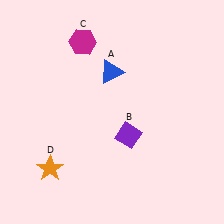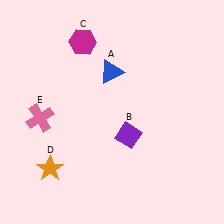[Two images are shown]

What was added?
A pink cross (E) was added in Image 2.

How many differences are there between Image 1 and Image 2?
There is 1 difference between the two images.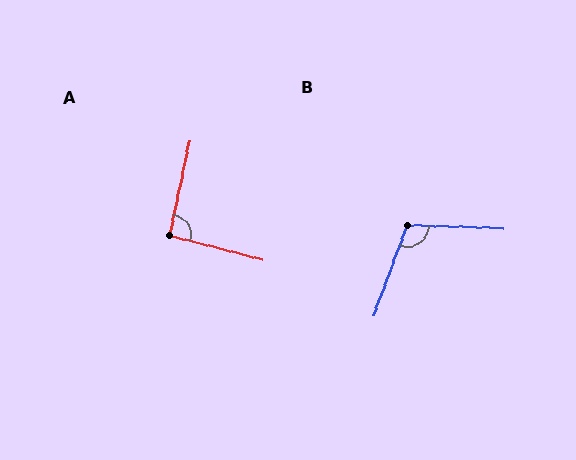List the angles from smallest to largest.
A (92°), B (108°).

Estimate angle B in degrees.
Approximately 108 degrees.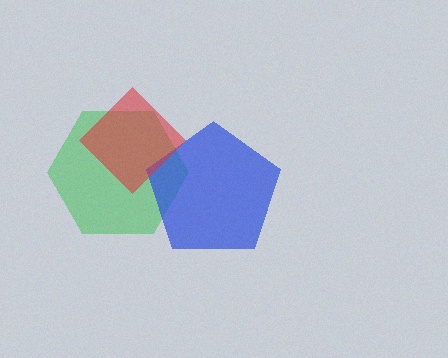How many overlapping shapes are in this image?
There are 3 overlapping shapes in the image.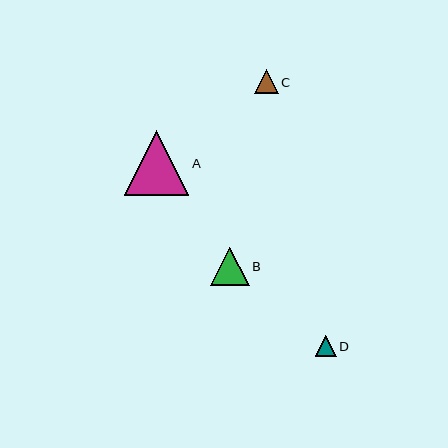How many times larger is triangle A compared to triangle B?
Triangle A is approximately 1.7 times the size of triangle B.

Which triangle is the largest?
Triangle A is the largest with a size of approximately 65 pixels.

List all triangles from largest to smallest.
From largest to smallest: A, B, C, D.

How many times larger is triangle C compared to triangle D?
Triangle C is approximately 1.2 times the size of triangle D.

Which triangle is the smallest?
Triangle D is the smallest with a size of approximately 20 pixels.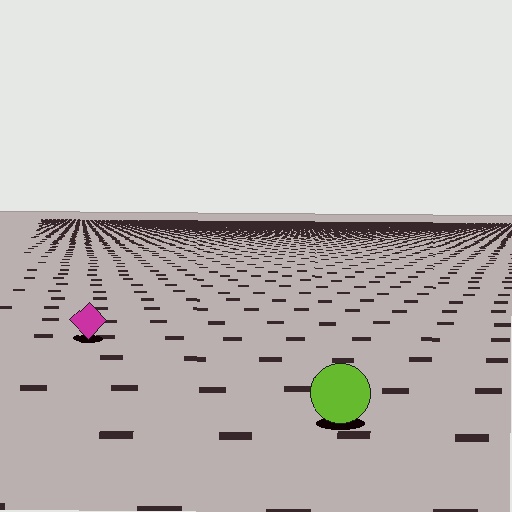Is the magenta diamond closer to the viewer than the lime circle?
No. The lime circle is closer — you can tell from the texture gradient: the ground texture is coarser near it.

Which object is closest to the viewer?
The lime circle is closest. The texture marks near it are larger and more spread out.